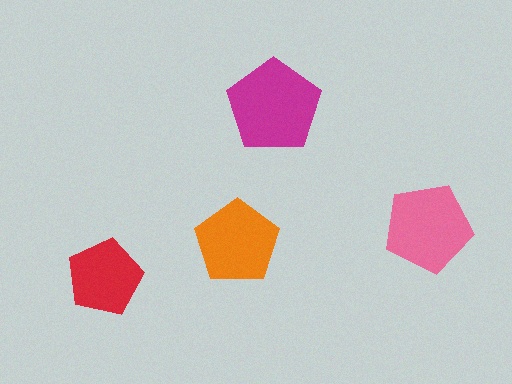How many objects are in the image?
There are 4 objects in the image.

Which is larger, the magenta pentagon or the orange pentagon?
The magenta one.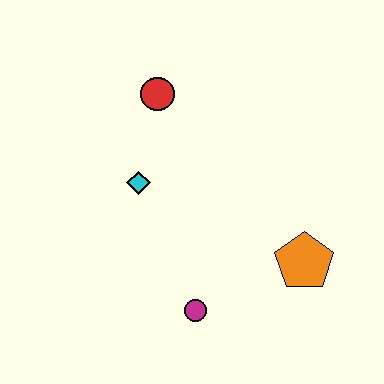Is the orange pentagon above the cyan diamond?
No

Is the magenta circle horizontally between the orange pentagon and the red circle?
Yes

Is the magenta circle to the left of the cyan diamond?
No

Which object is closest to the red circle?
The cyan diamond is closest to the red circle.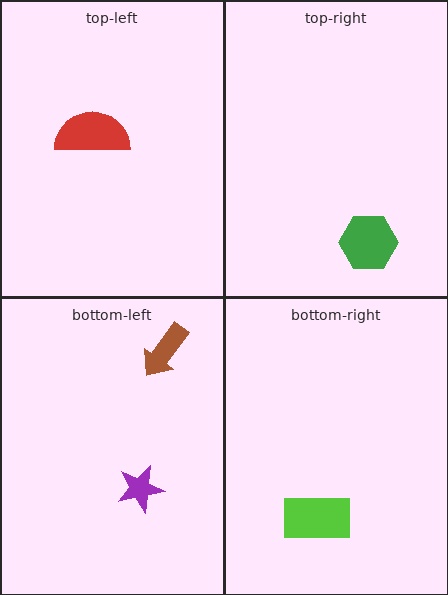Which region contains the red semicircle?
The top-left region.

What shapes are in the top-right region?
The green hexagon.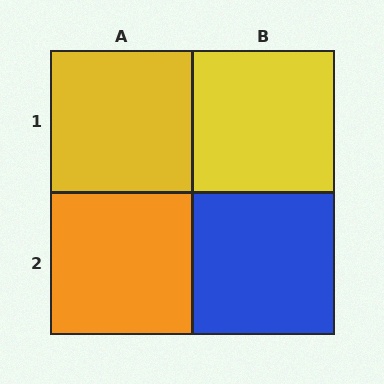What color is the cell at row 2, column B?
Blue.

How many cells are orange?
1 cell is orange.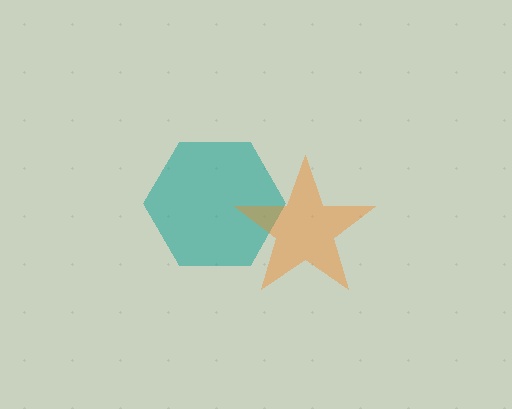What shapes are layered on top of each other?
The layered shapes are: a teal hexagon, an orange star.